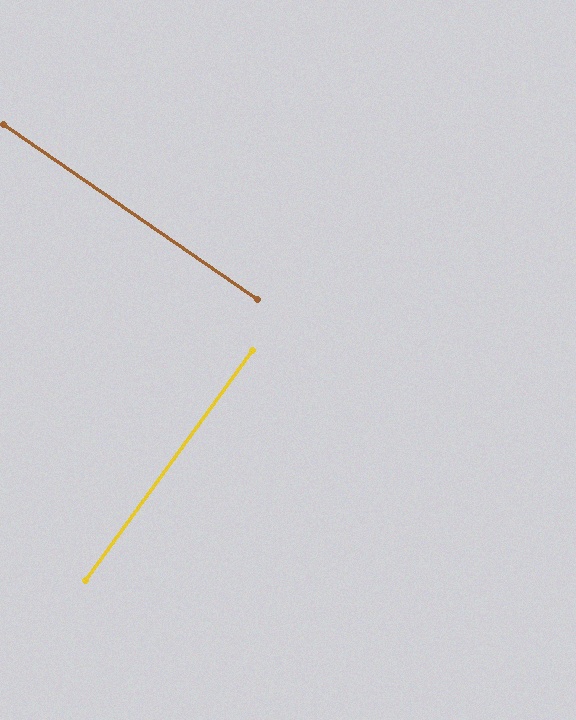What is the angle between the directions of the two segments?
Approximately 89 degrees.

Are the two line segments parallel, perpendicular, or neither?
Perpendicular — they meet at approximately 89°.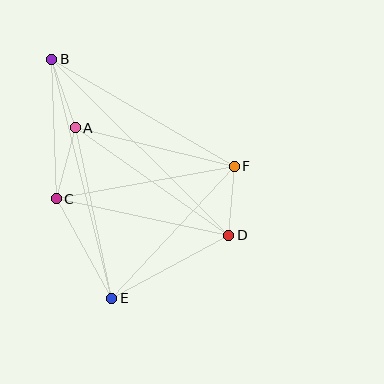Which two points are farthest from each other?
Points B and D are farthest from each other.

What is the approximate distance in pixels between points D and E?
The distance between D and E is approximately 132 pixels.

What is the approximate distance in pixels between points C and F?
The distance between C and F is approximately 181 pixels.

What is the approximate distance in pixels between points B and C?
The distance between B and C is approximately 140 pixels.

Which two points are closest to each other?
Points D and F are closest to each other.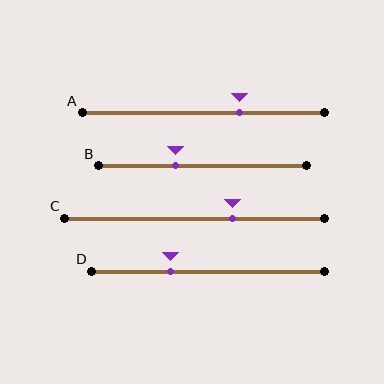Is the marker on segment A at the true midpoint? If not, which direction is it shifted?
No, the marker on segment A is shifted to the right by about 15% of the segment length.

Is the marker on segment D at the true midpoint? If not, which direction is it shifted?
No, the marker on segment D is shifted to the left by about 16% of the segment length.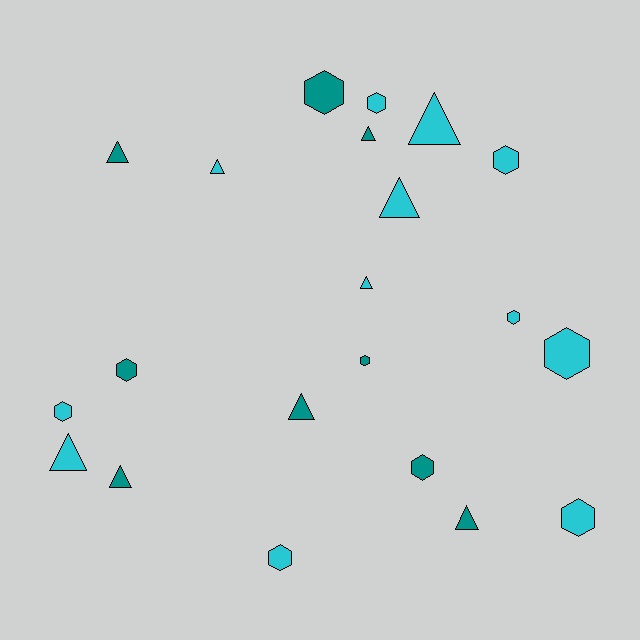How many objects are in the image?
There are 21 objects.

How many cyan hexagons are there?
There are 7 cyan hexagons.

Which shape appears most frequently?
Hexagon, with 11 objects.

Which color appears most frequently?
Cyan, with 12 objects.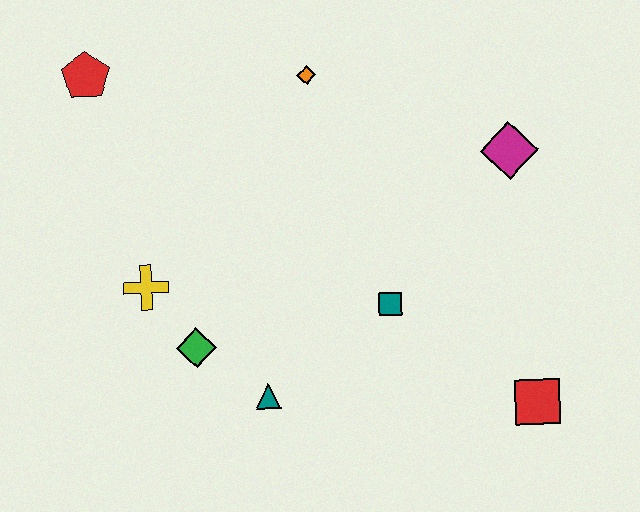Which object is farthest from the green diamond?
The magenta diamond is farthest from the green diamond.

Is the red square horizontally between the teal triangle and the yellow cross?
No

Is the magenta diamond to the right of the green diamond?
Yes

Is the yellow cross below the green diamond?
No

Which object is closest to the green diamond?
The yellow cross is closest to the green diamond.